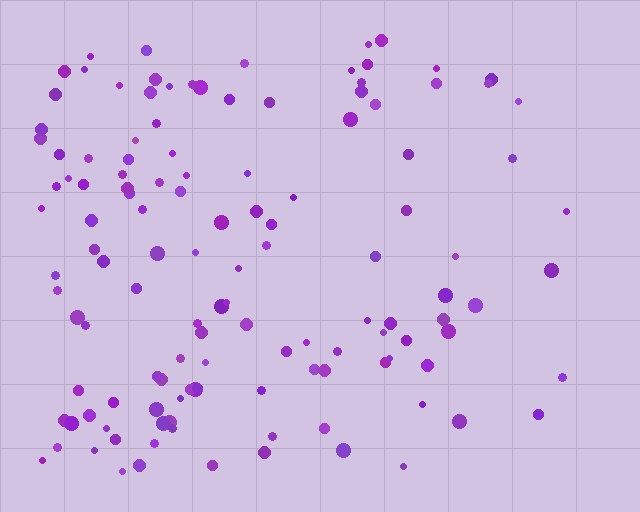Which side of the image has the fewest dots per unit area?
The right.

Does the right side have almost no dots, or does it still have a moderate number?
Still a moderate number, just noticeably fewer than the left.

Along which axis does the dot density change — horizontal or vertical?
Horizontal.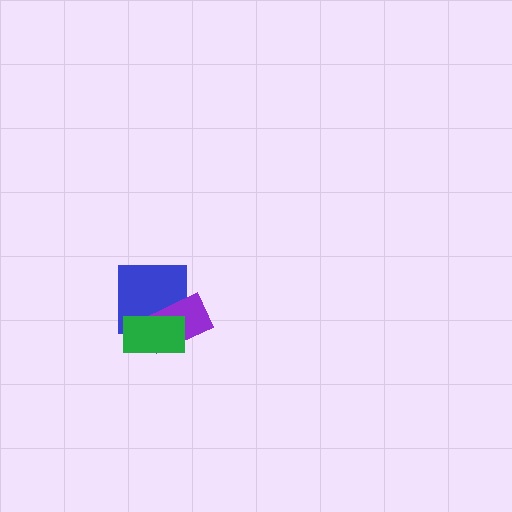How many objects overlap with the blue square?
2 objects overlap with the blue square.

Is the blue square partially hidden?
Yes, it is partially covered by another shape.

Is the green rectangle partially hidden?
No, no other shape covers it.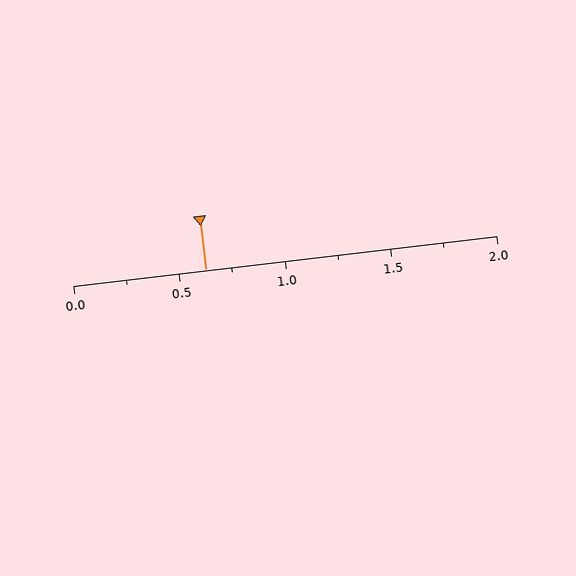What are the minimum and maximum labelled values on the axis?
The axis runs from 0.0 to 2.0.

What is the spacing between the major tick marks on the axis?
The major ticks are spaced 0.5 apart.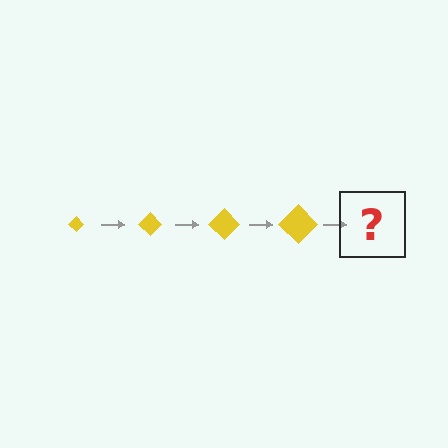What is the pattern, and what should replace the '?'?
The pattern is that the diamond gets progressively larger each step. The '?' should be a yellow diamond, larger than the previous one.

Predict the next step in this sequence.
The next step is a yellow diamond, larger than the previous one.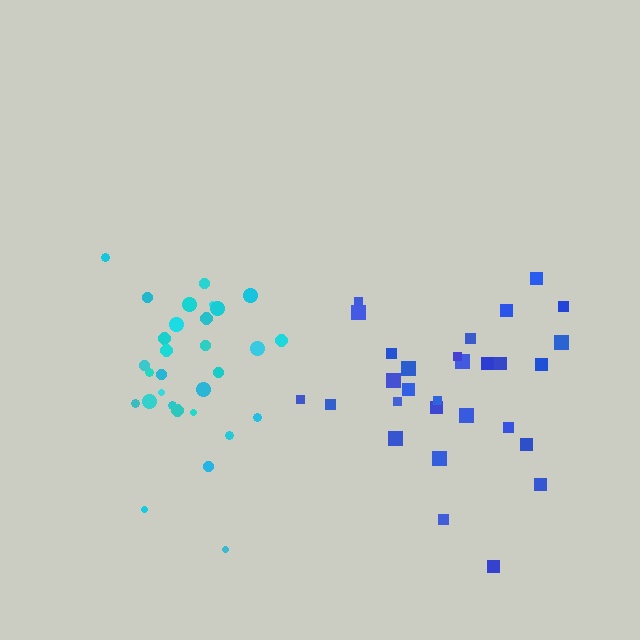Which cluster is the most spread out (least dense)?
Blue.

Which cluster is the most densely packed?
Cyan.